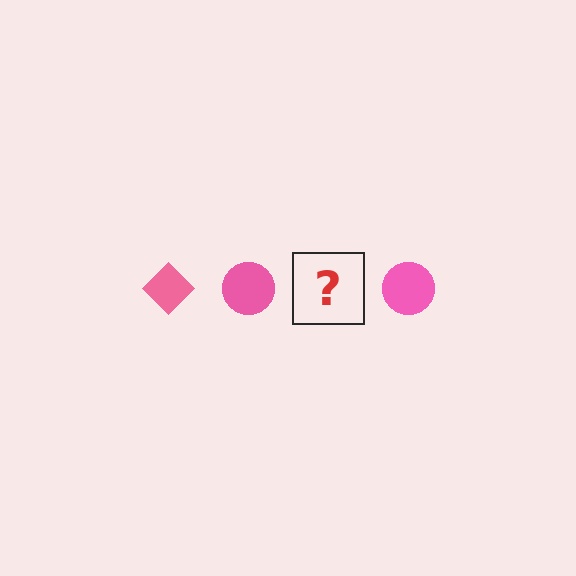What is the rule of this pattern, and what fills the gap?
The rule is that the pattern cycles through diamond, circle shapes in pink. The gap should be filled with a pink diamond.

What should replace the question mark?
The question mark should be replaced with a pink diamond.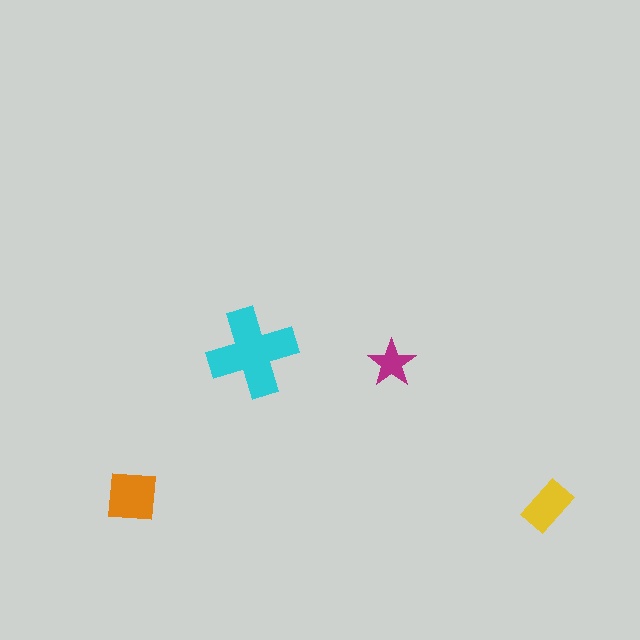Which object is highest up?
The cyan cross is topmost.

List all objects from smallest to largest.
The magenta star, the yellow rectangle, the orange square, the cyan cross.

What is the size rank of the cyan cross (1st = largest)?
1st.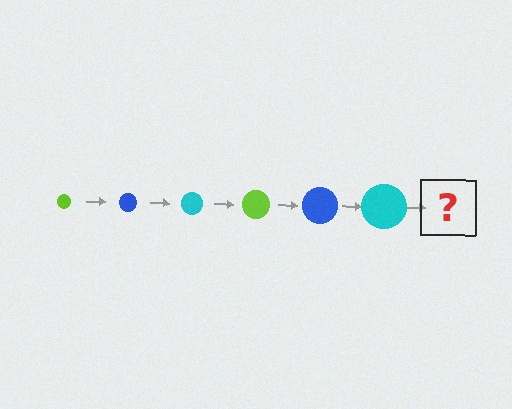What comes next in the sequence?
The next element should be a lime circle, larger than the previous one.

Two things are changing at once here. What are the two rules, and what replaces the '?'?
The two rules are that the circle grows larger each step and the color cycles through lime, blue, and cyan. The '?' should be a lime circle, larger than the previous one.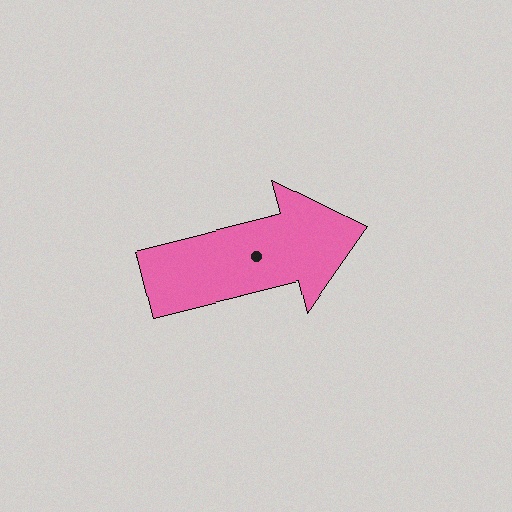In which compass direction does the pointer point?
East.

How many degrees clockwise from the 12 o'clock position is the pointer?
Approximately 76 degrees.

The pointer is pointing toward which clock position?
Roughly 3 o'clock.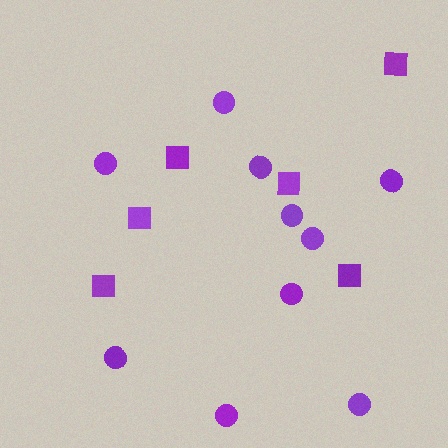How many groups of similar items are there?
There are 2 groups: one group of squares (6) and one group of circles (10).